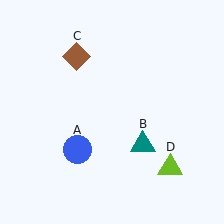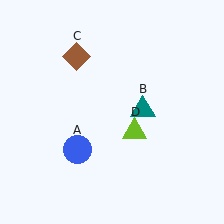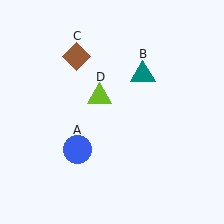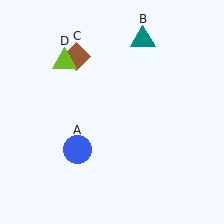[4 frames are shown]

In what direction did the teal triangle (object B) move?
The teal triangle (object B) moved up.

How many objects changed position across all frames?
2 objects changed position: teal triangle (object B), lime triangle (object D).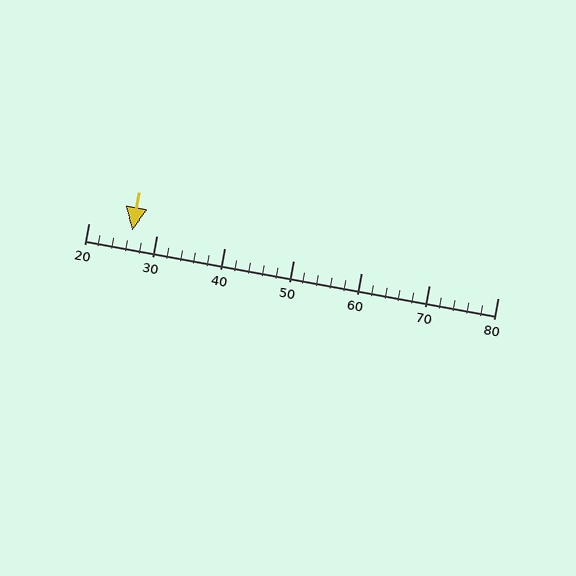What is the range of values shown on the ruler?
The ruler shows values from 20 to 80.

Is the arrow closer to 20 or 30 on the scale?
The arrow is closer to 30.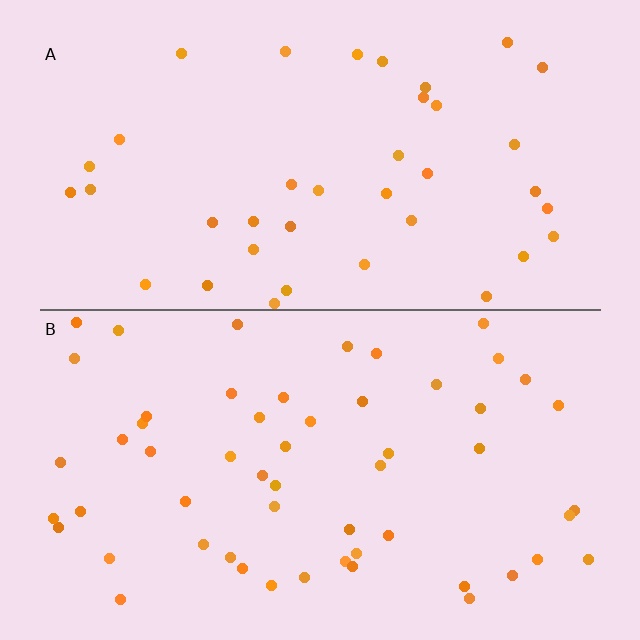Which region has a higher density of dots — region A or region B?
B (the bottom).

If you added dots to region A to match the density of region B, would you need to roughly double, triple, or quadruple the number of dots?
Approximately double.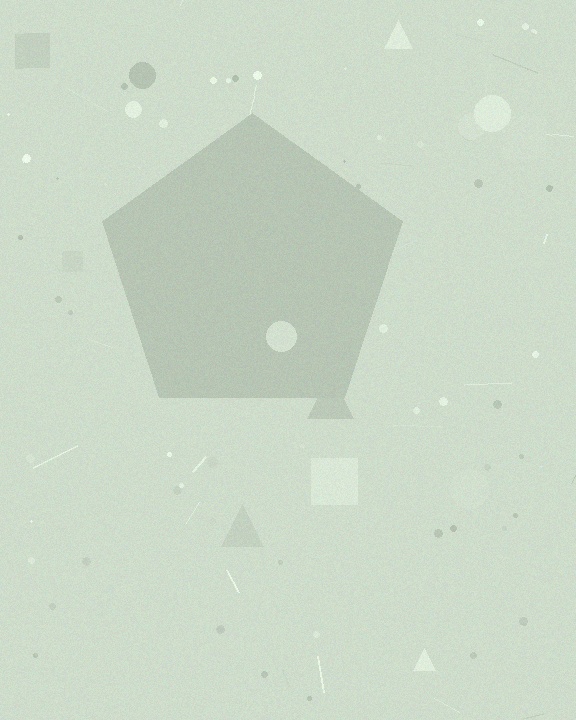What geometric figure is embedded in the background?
A pentagon is embedded in the background.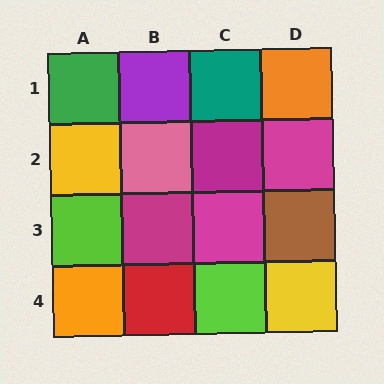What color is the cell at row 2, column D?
Magenta.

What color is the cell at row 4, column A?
Orange.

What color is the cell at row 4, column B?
Red.